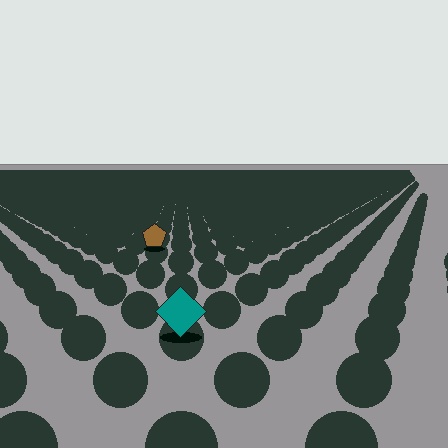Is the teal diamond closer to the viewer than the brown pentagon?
Yes. The teal diamond is closer — you can tell from the texture gradient: the ground texture is coarser near it.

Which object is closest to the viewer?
The teal diamond is closest. The texture marks near it are larger and more spread out.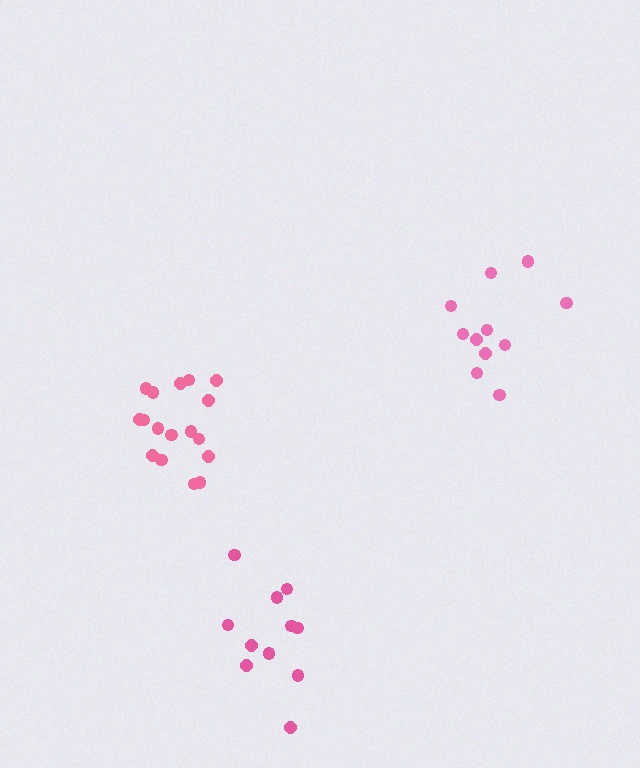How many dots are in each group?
Group 1: 11 dots, Group 2: 17 dots, Group 3: 11 dots (39 total).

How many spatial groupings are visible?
There are 3 spatial groupings.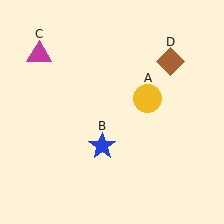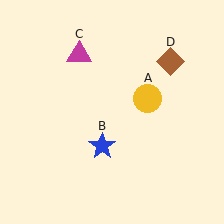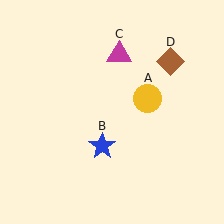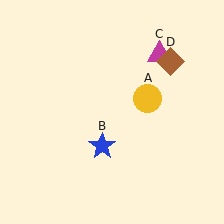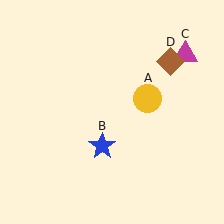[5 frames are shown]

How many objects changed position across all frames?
1 object changed position: magenta triangle (object C).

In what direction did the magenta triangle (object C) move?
The magenta triangle (object C) moved right.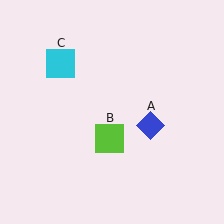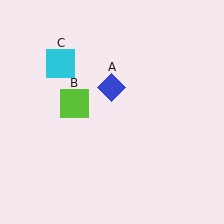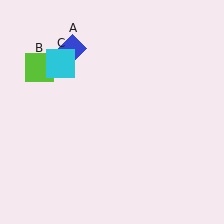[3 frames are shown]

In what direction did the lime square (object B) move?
The lime square (object B) moved up and to the left.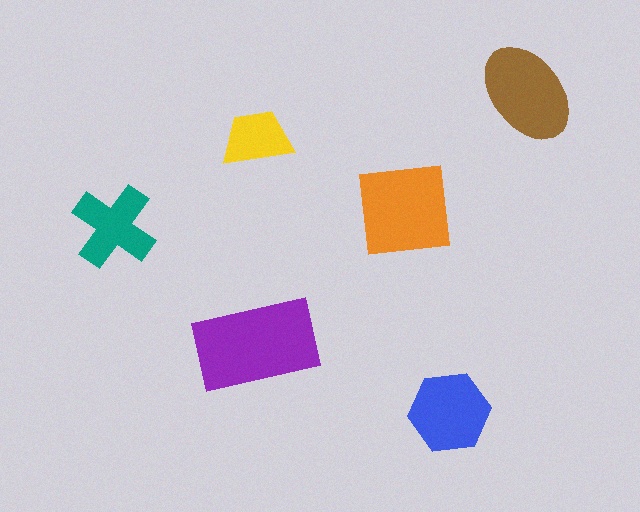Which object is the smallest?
The yellow trapezoid.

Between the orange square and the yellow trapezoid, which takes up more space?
The orange square.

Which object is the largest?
The purple rectangle.